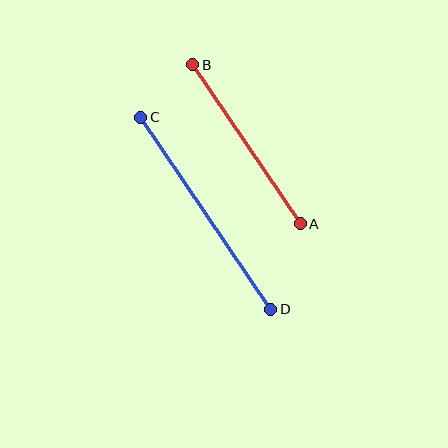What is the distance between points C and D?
The distance is approximately 232 pixels.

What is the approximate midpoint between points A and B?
The midpoint is at approximately (247, 144) pixels.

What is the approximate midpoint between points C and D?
The midpoint is at approximately (206, 213) pixels.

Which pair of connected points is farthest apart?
Points C and D are farthest apart.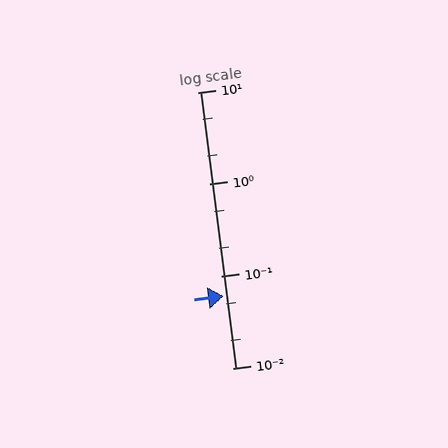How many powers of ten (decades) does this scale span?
The scale spans 3 decades, from 0.01 to 10.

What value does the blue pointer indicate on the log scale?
The pointer indicates approximately 0.06.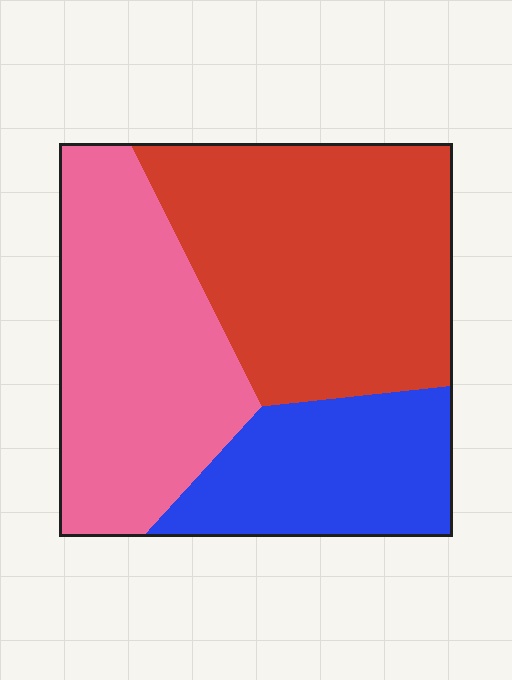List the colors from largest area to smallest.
From largest to smallest: red, pink, blue.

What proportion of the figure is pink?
Pink covers 35% of the figure.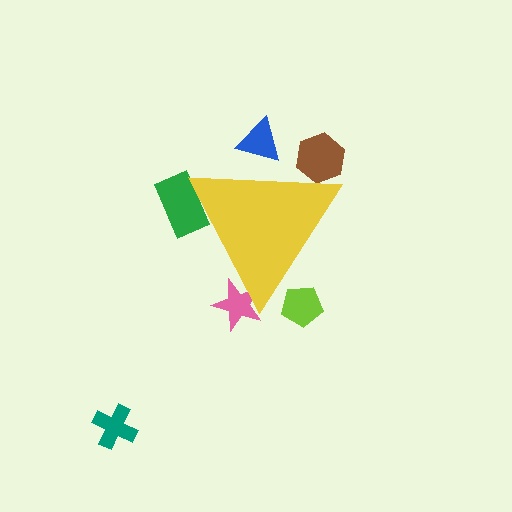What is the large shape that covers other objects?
A yellow triangle.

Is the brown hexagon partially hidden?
Yes, the brown hexagon is partially hidden behind the yellow triangle.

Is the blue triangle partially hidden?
Yes, the blue triangle is partially hidden behind the yellow triangle.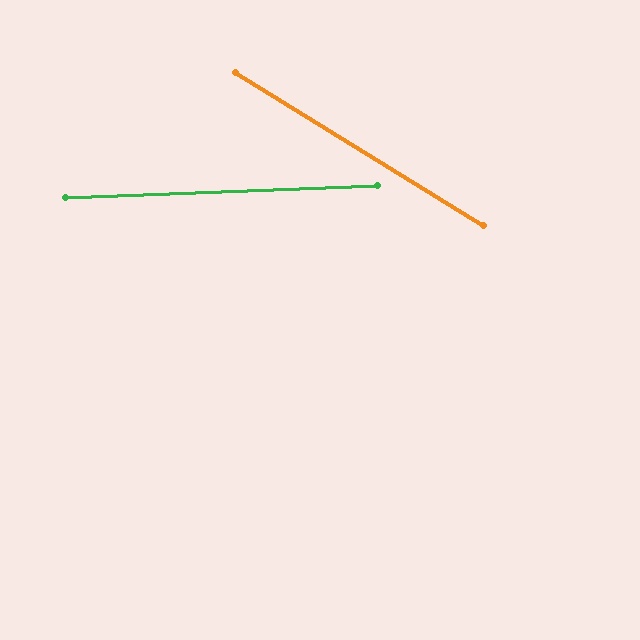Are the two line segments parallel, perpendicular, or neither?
Neither parallel nor perpendicular — they differ by about 34°.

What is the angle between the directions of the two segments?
Approximately 34 degrees.